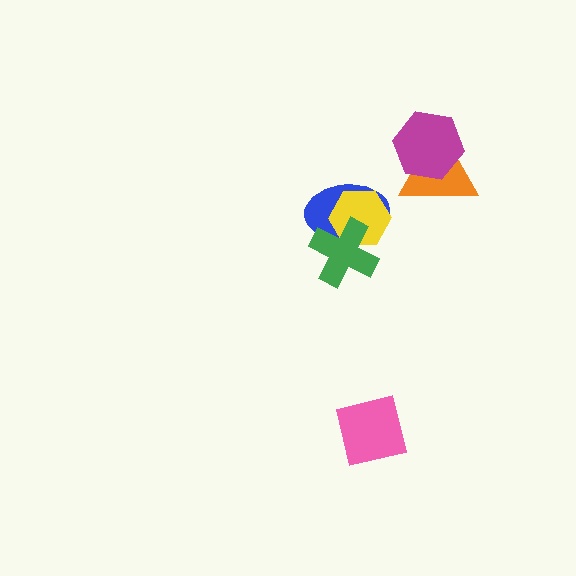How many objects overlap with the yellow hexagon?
2 objects overlap with the yellow hexagon.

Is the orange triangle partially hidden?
Yes, it is partially covered by another shape.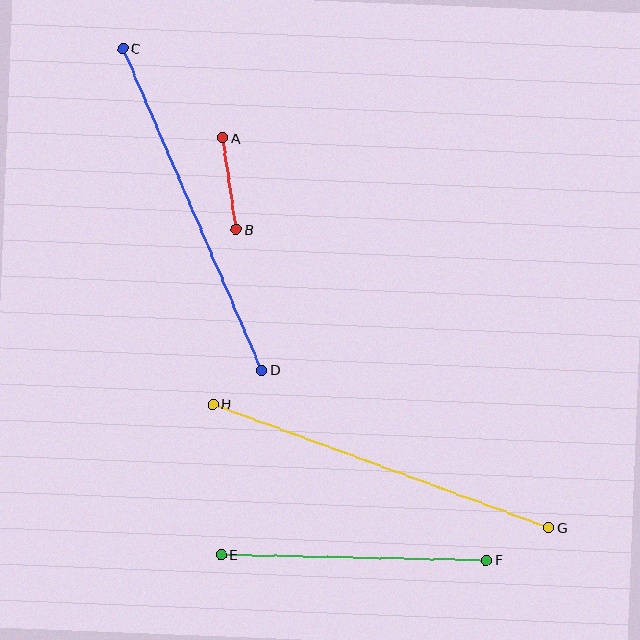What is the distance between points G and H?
The distance is approximately 358 pixels.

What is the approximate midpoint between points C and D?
The midpoint is at approximately (192, 209) pixels.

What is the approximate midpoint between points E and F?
The midpoint is at approximately (354, 557) pixels.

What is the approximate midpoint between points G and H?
The midpoint is at approximately (381, 466) pixels.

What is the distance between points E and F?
The distance is approximately 265 pixels.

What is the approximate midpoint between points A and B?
The midpoint is at approximately (230, 183) pixels.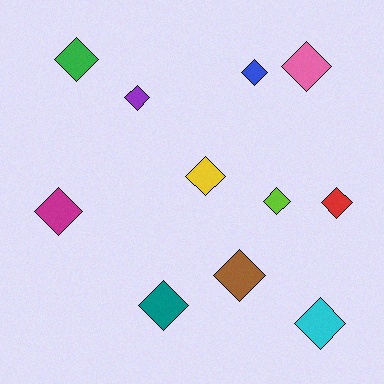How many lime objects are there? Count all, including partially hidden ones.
There is 1 lime object.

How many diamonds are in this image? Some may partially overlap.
There are 11 diamonds.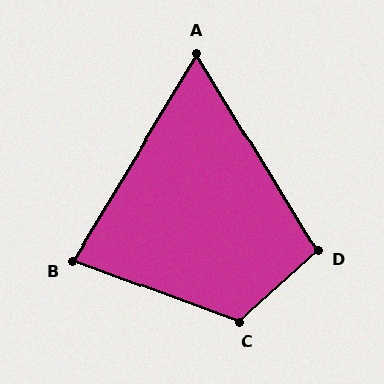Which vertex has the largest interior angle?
C, at approximately 118 degrees.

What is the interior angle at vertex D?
Approximately 101 degrees (obtuse).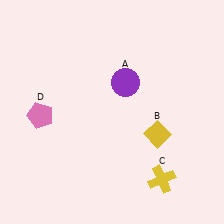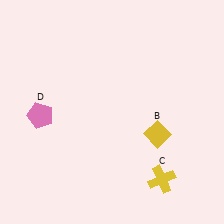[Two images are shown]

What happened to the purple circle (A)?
The purple circle (A) was removed in Image 2. It was in the top-right area of Image 1.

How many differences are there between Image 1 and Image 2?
There is 1 difference between the two images.